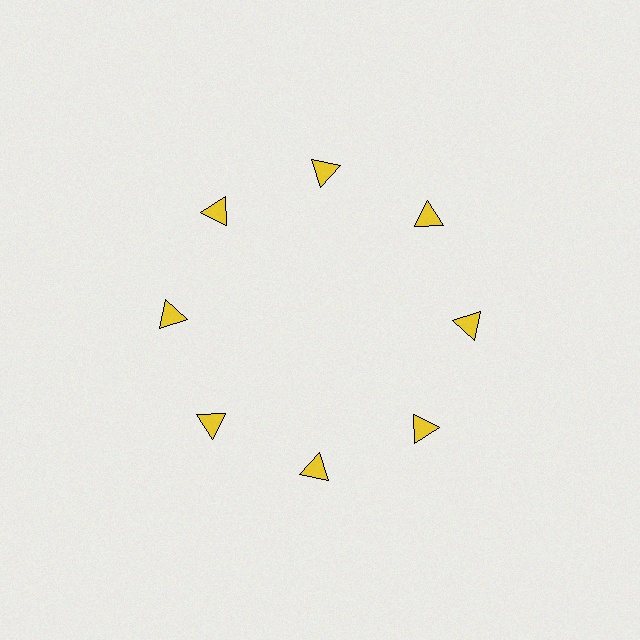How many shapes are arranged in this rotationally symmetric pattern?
There are 8 shapes, arranged in 8 groups of 1.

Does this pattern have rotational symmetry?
Yes, this pattern has 8-fold rotational symmetry. It looks the same after rotating 45 degrees around the center.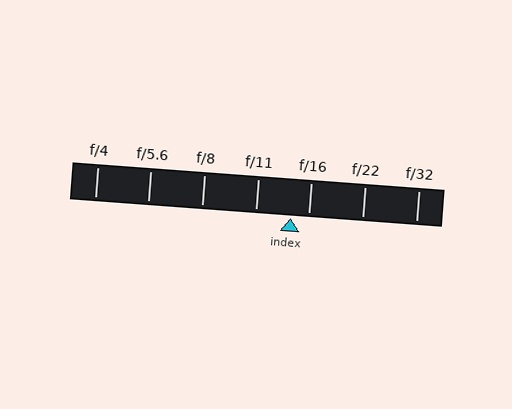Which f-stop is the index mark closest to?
The index mark is closest to f/16.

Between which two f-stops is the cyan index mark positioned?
The index mark is between f/11 and f/16.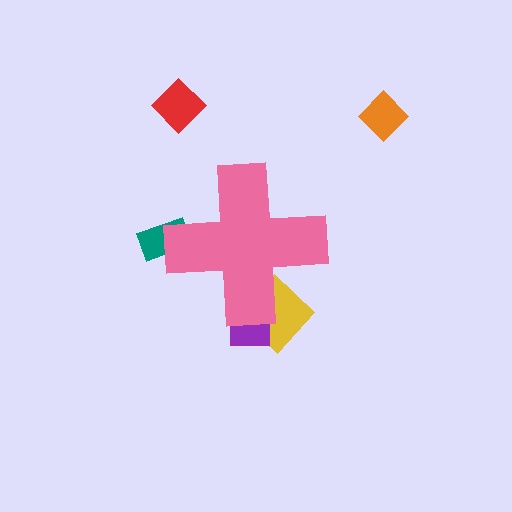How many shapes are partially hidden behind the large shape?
3 shapes are partially hidden.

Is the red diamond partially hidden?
No, the red diamond is fully visible.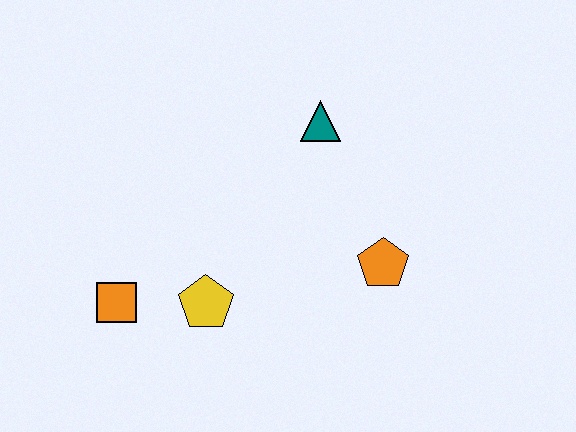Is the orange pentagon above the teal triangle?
No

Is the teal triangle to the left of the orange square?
No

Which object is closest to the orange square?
The yellow pentagon is closest to the orange square.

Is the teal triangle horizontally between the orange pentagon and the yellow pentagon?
Yes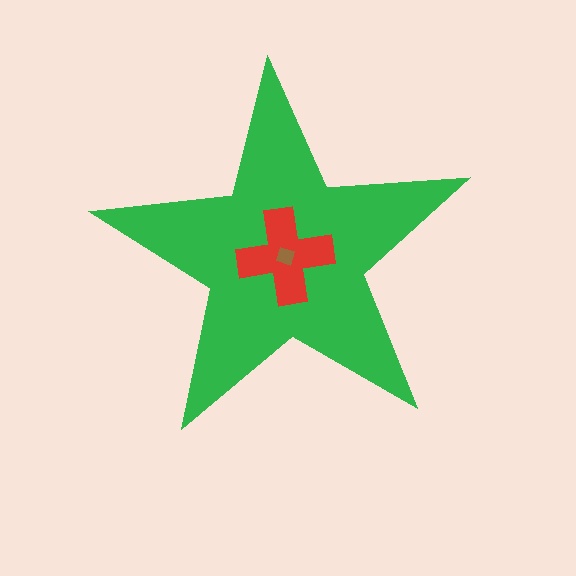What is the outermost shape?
The green star.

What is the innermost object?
The brown square.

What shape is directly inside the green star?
The red cross.